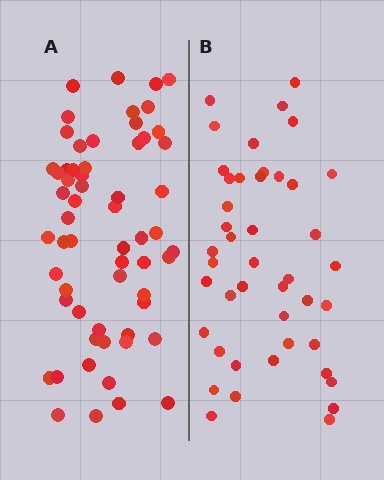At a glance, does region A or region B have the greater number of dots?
Region A (the left region) has more dots.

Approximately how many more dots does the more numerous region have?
Region A has approximately 15 more dots than region B.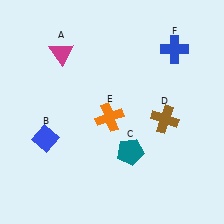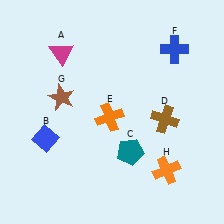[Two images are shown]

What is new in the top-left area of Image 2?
A brown star (G) was added in the top-left area of Image 2.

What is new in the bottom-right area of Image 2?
An orange cross (H) was added in the bottom-right area of Image 2.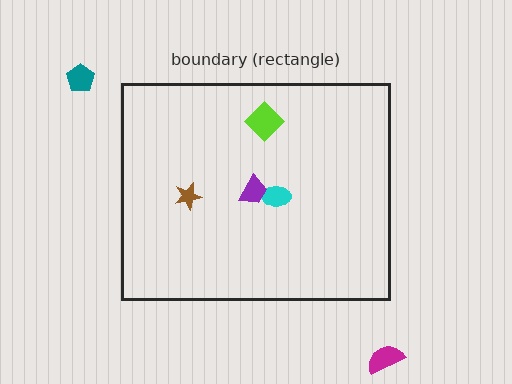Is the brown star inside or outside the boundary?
Inside.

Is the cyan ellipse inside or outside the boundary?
Inside.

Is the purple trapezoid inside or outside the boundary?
Inside.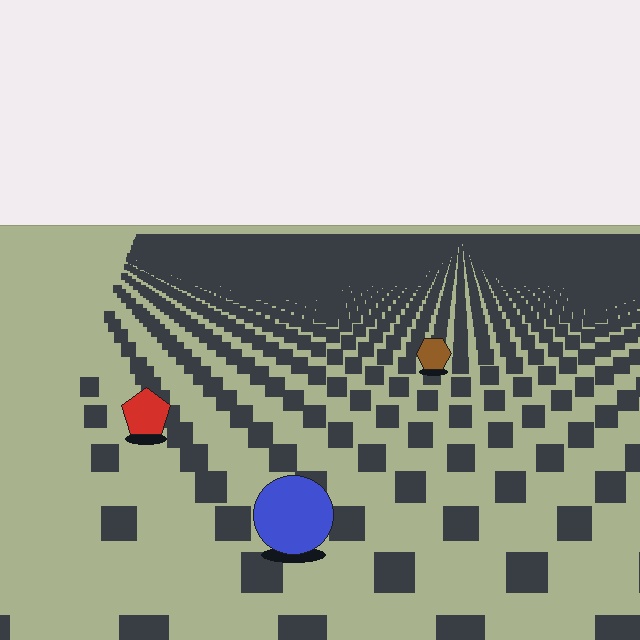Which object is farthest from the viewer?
The brown hexagon is farthest from the viewer. It appears smaller and the ground texture around it is denser.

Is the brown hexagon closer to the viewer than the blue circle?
No. The blue circle is closer — you can tell from the texture gradient: the ground texture is coarser near it.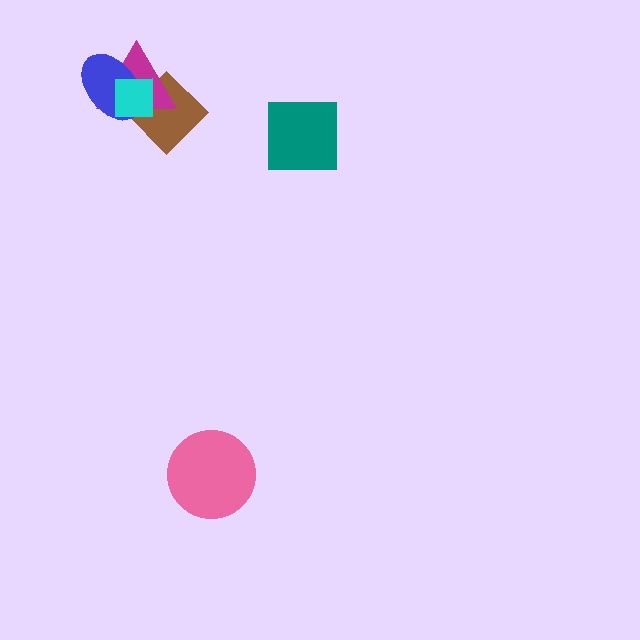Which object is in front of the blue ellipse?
The cyan square is in front of the blue ellipse.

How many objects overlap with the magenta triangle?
3 objects overlap with the magenta triangle.